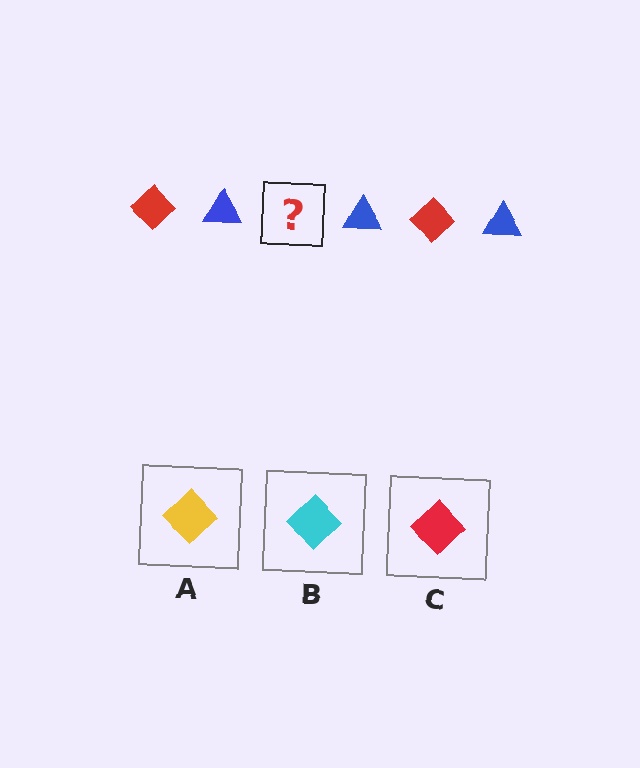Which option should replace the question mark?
Option C.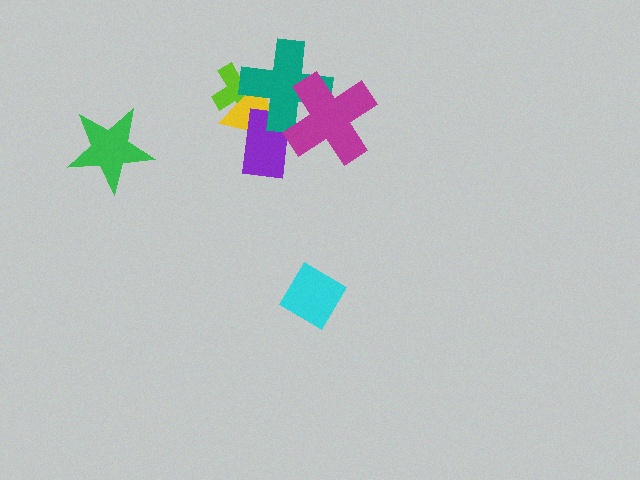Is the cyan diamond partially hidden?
No, no other shape covers it.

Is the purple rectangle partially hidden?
Yes, it is partially covered by another shape.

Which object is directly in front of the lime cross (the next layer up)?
The yellow triangle is directly in front of the lime cross.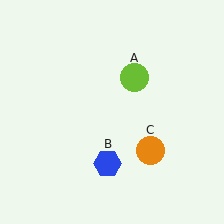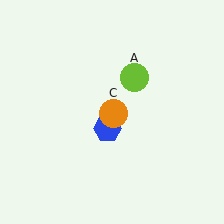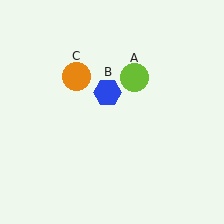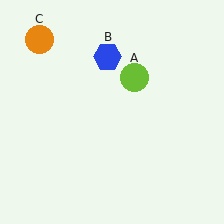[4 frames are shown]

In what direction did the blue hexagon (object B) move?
The blue hexagon (object B) moved up.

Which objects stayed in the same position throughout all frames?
Lime circle (object A) remained stationary.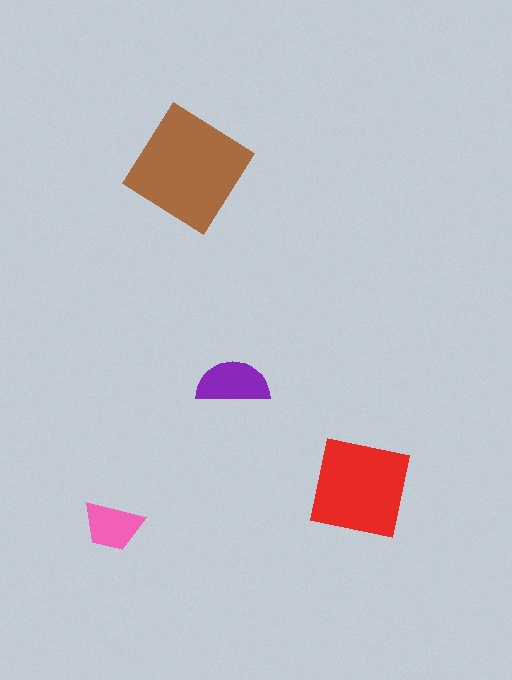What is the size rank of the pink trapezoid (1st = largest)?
4th.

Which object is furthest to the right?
The red square is rightmost.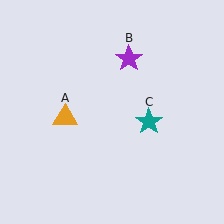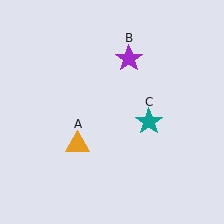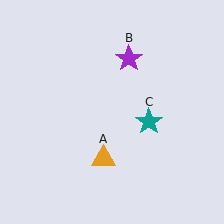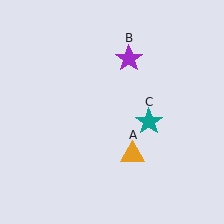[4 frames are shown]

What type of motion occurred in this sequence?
The orange triangle (object A) rotated counterclockwise around the center of the scene.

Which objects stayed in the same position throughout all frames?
Purple star (object B) and teal star (object C) remained stationary.